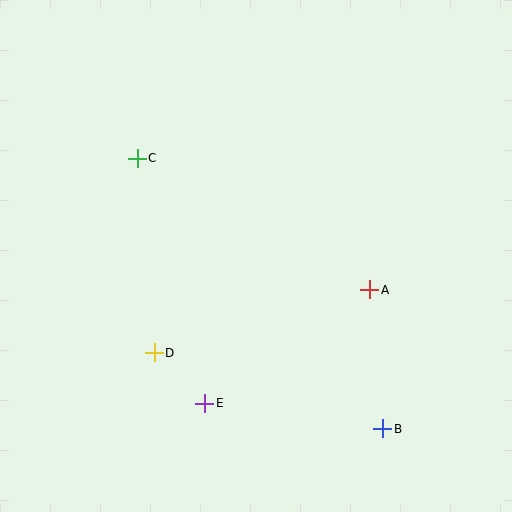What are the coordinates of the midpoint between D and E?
The midpoint between D and E is at (180, 378).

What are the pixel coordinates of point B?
Point B is at (383, 429).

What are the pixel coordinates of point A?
Point A is at (370, 290).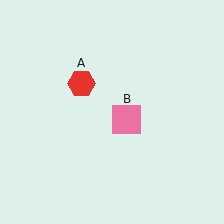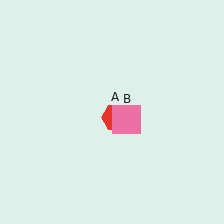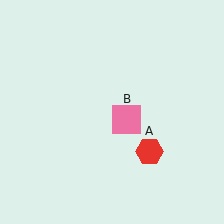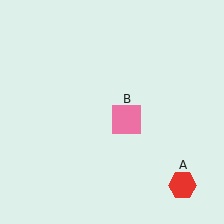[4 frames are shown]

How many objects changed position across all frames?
1 object changed position: red hexagon (object A).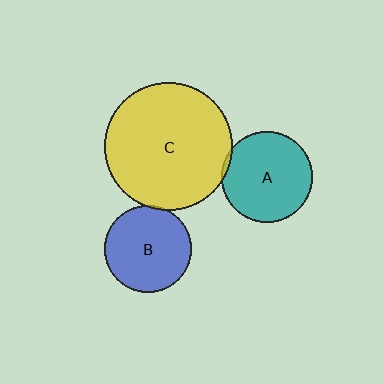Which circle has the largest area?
Circle C (yellow).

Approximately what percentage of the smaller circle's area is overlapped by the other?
Approximately 5%.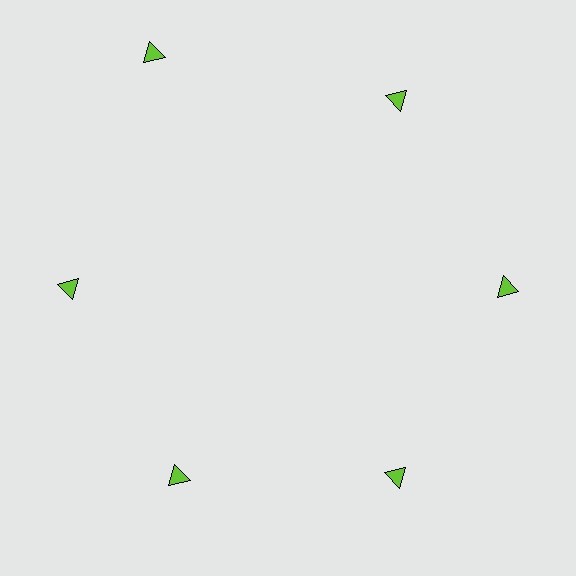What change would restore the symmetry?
The symmetry would be restored by moving it inward, back onto the ring so that all 6 triangles sit at equal angles and equal distance from the center.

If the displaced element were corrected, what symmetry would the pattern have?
It would have 6-fold rotational symmetry — the pattern would map onto itself every 60 degrees.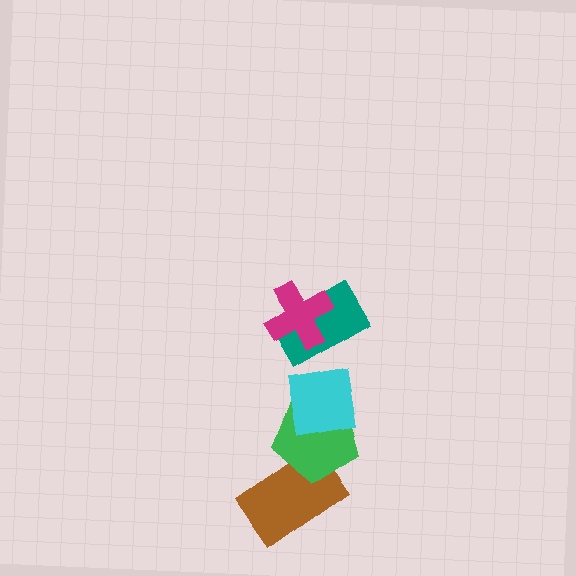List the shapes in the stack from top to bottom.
From top to bottom: the magenta cross, the teal rectangle, the cyan square, the green pentagon, the brown rectangle.